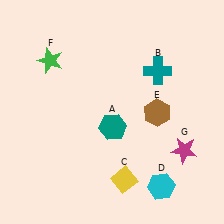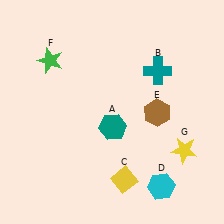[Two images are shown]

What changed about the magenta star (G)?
In Image 1, G is magenta. In Image 2, it changed to yellow.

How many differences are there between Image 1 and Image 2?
There is 1 difference between the two images.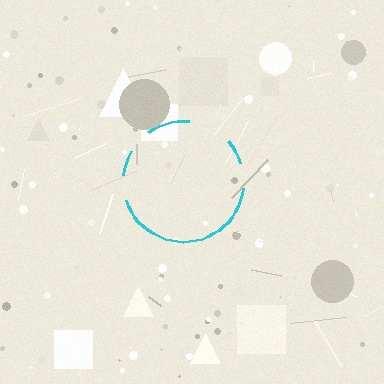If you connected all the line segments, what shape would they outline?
They would outline a circle.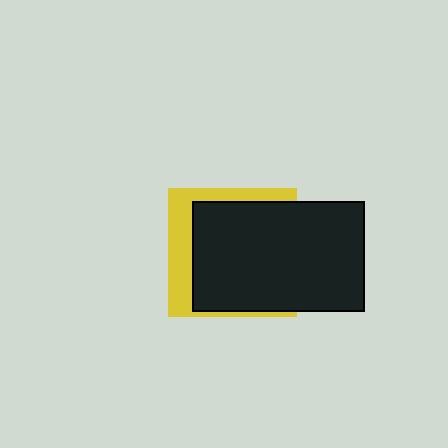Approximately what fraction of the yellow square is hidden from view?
Roughly 69% of the yellow square is hidden behind the black rectangle.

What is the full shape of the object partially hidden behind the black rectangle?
The partially hidden object is a yellow square.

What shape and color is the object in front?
The object in front is a black rectangle.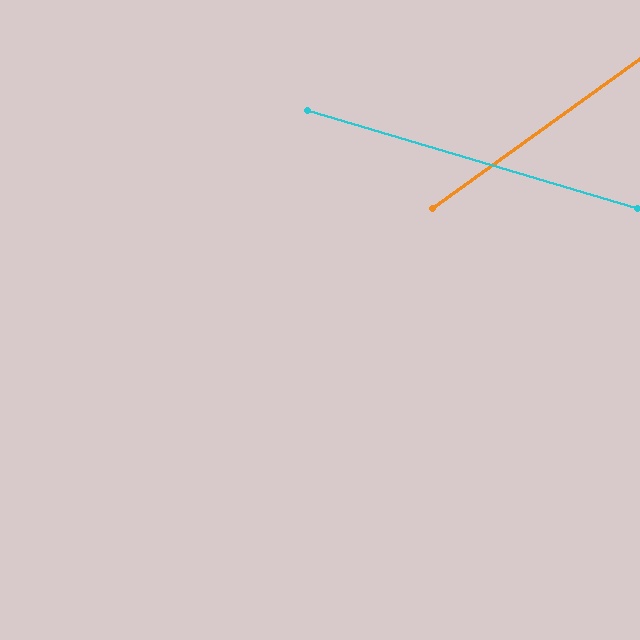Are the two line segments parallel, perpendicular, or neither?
Neither parallel nor perpendicular — they differ by about 52°.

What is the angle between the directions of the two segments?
Approximately 52 degrees.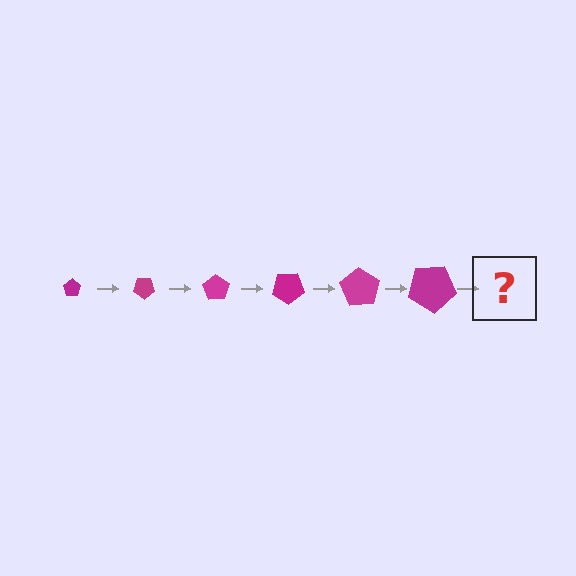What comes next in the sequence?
The next element should be a pentagon, larger than the previous one and rotated 210 degrees from the start.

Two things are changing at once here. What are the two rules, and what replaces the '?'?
The two rules are that the pentagon grows larger each step and it rotates 35 degrees each step. The '?' should be a pentagon, larger than the previous one and rotated 210 degrees from the start.